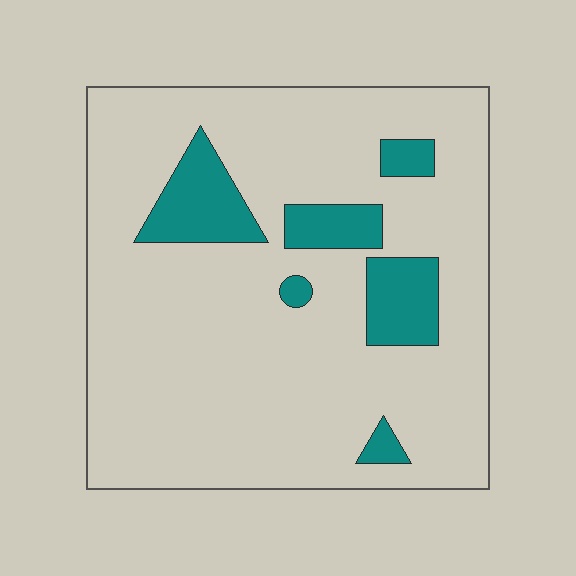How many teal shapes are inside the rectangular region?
6.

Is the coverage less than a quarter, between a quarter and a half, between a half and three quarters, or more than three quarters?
Less than a quarter.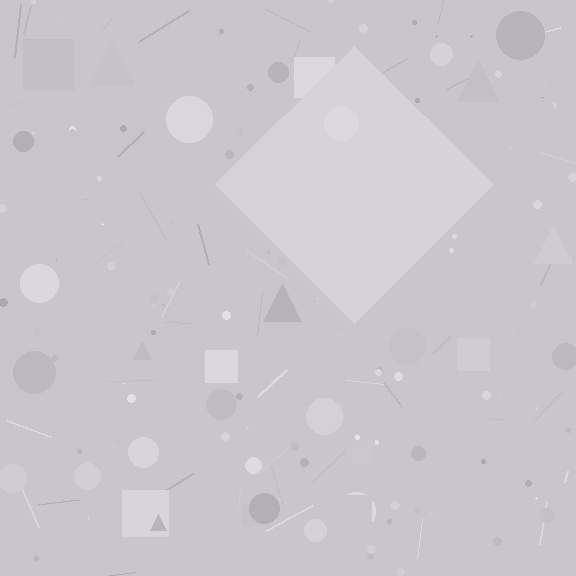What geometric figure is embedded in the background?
A diamond is embedded in the background.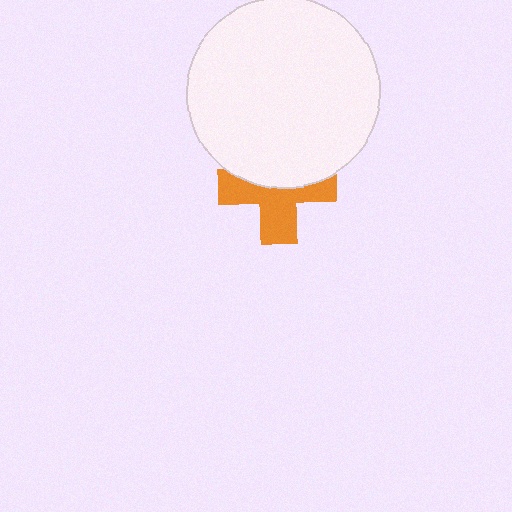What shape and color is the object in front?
The object in front is a white circle.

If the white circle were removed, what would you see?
You would see the complete orange cross.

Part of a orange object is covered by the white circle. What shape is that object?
It is a cross.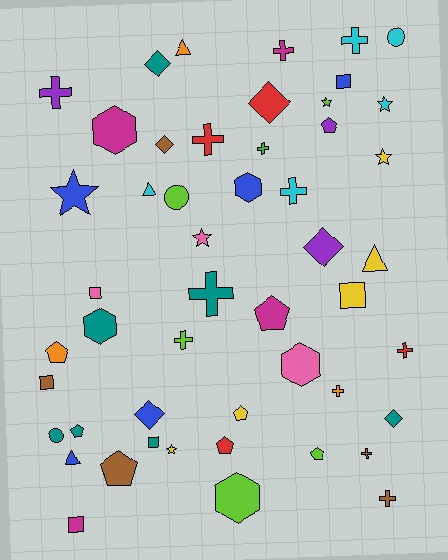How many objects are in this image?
There are 50 objects.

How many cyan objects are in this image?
There are 5 cyan objects.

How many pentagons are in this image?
There are 8 pentagons.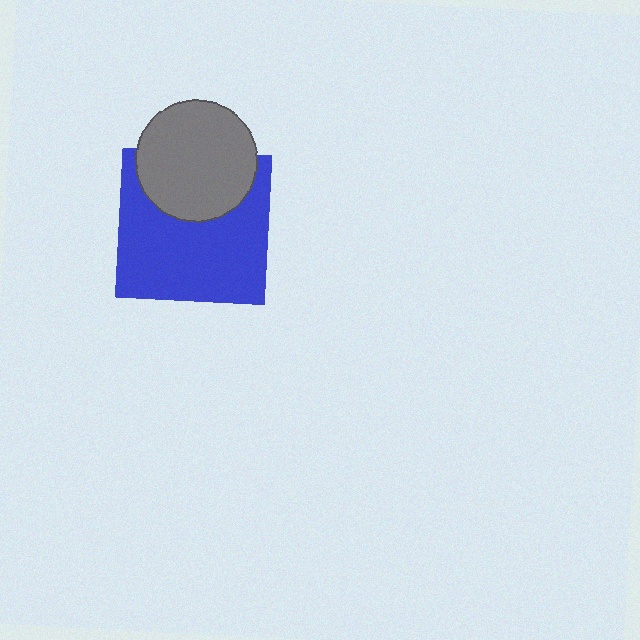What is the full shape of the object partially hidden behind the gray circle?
The partially hidden object is a blue square.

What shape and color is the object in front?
The object in front is a gray circle.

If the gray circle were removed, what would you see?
You would see the complete blue square.